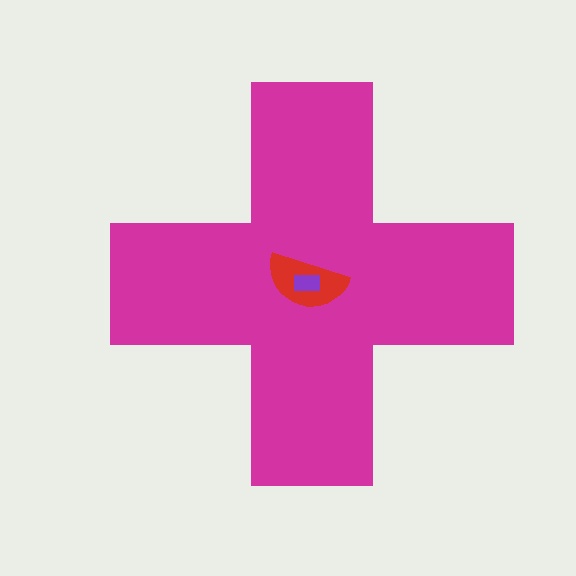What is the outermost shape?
The magenta cross.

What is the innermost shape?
The purple rectangle.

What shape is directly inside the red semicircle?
The purple rectangle.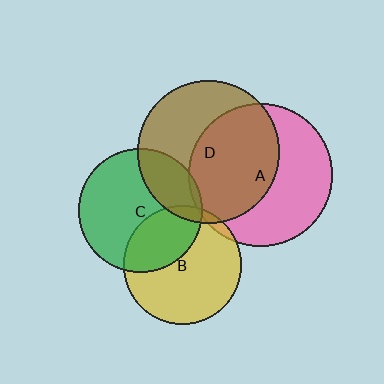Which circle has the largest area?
Circle A (pink).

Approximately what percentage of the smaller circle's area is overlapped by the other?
Approximately 5%.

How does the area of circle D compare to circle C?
Approximately 1.3 times.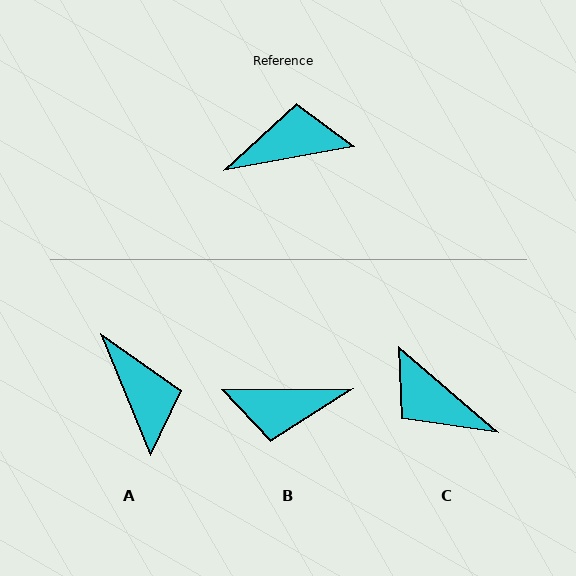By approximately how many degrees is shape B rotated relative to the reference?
Approximately 170 degrees counter-clockwise.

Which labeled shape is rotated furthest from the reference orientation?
B, about 170 degrees away.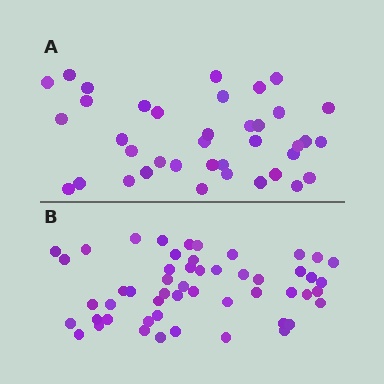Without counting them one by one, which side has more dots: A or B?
Region B (the bottom region) has more dots.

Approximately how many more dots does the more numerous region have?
Region B has approximately 15 more dots than region A.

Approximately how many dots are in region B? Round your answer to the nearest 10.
About 50 dots. (The exact count is 52, which rounds to 50.)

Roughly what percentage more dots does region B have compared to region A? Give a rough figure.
About 35% more.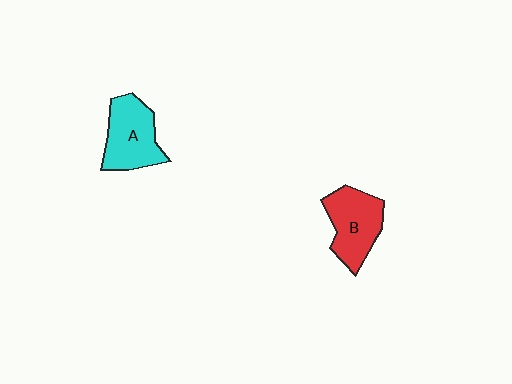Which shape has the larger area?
Shape B (red).